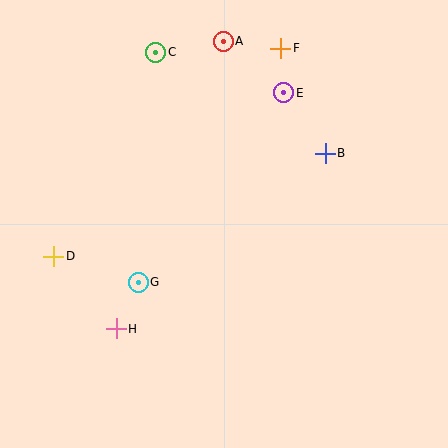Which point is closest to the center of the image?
Point G at (138, 282) is closest to the center.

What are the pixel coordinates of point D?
Point D is at (54, 256).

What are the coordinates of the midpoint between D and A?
The midpoint between D and A is at (138, 149).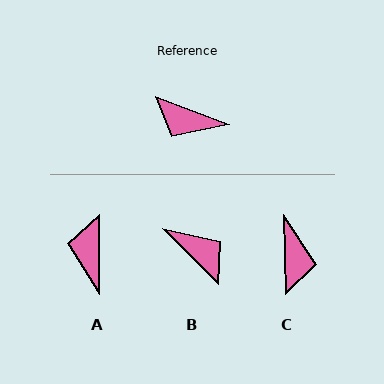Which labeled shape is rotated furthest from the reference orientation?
B, about 156 degrees away.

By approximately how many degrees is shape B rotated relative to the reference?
Approximately 156 degrees counter-clockwise.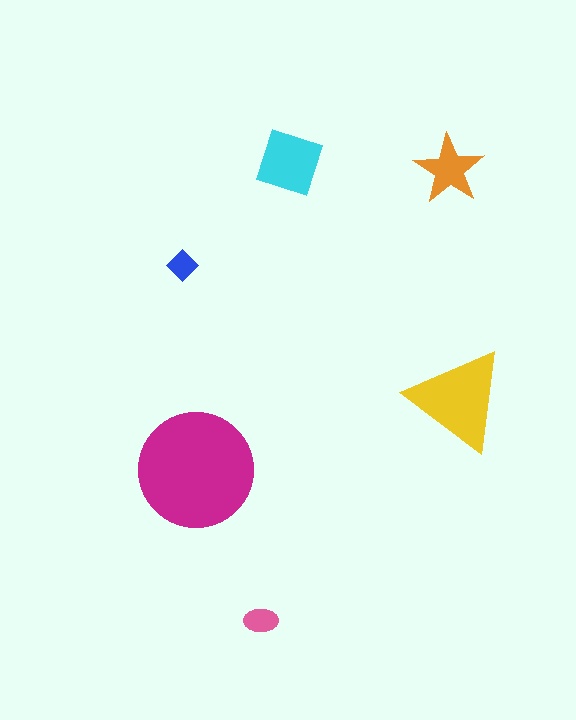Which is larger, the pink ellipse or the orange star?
The orange star.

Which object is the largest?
The magenta circle.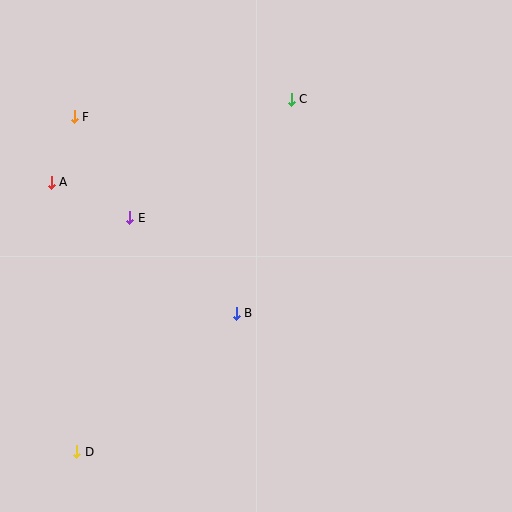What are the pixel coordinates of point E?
Point E is at (130, 218).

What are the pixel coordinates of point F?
Point F is at (74, 117).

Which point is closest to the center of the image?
Point B at (236, 313) is closest to the center.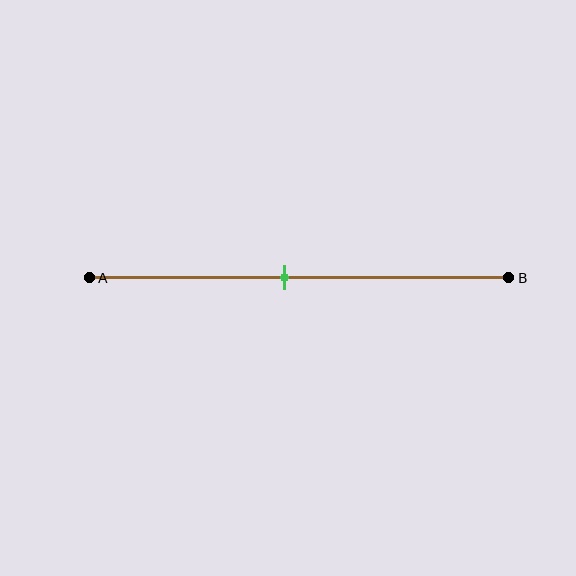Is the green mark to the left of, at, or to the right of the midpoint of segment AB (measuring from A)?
The green mark is to the left of the midpoint of segment AB.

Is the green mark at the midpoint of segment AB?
No, the mark is at about 45% from A, not at the 50% midpoint.